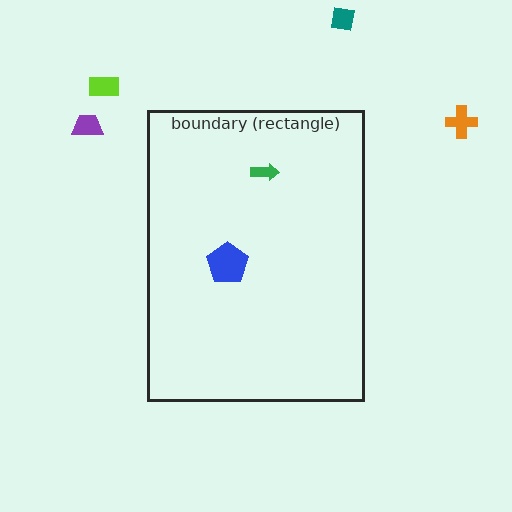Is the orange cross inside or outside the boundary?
Outside.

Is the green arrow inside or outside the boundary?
Inside.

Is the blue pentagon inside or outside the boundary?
Inside.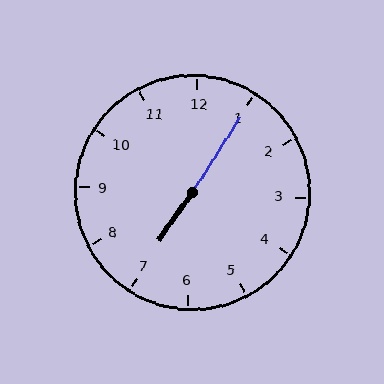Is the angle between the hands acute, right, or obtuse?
It is obtuse.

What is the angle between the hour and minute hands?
Approximately 178 degrees.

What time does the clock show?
7:05.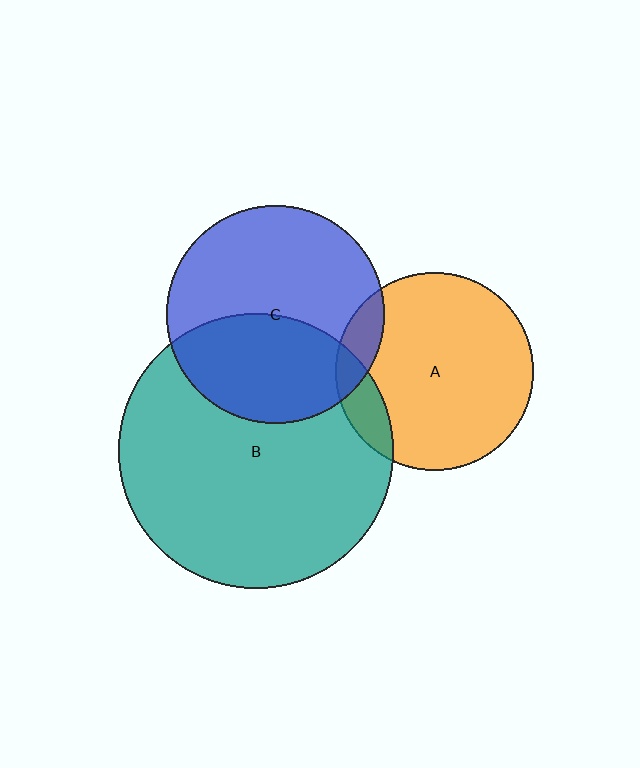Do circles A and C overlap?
Yes.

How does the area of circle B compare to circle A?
Approximately 1.9 times.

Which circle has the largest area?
Circle B (teal).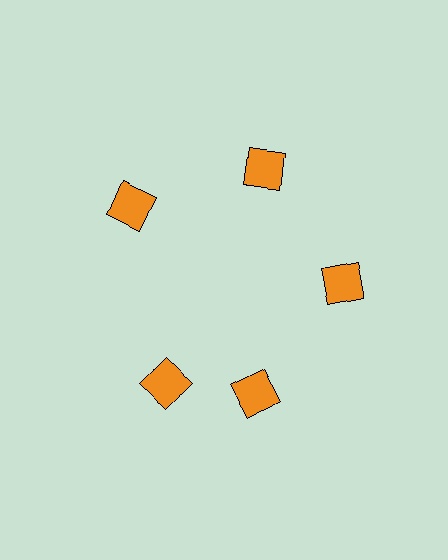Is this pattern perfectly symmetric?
No. The 5 orange squares are arranged in a ring, but one element near the 8 o'clock position is rotated out of alignment along the ring, breaking the 5-fold rotational symmetry.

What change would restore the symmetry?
The symmetry would be restored by rotating it back into even spacing with its neighbors so that all 5 squares sit at equal angles and equal distance from the center.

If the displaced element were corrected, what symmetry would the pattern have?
It would have 5-fold rotational symmetry — the pattern would map onto itself every 72 degrees.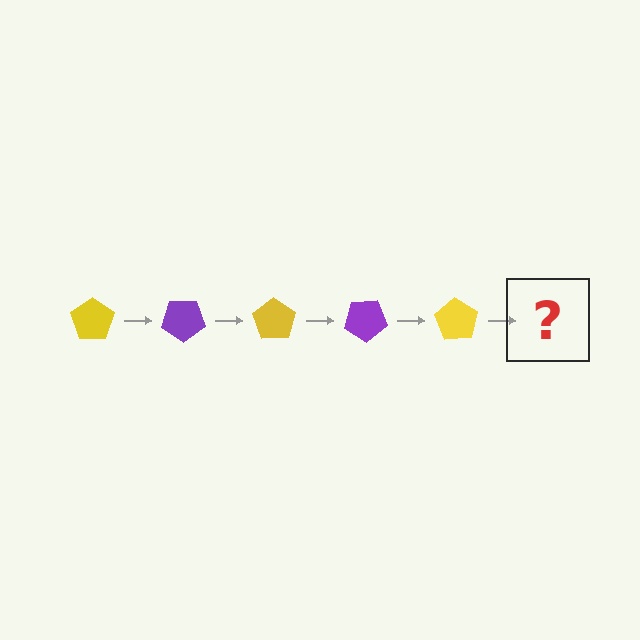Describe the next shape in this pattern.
It should be a purple pentagon, rotated 175 degrees from the start.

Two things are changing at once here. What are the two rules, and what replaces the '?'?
The two rules are that it rotates 35 degrees each step and the color cycles through yellow and purple. The '?' should be a purple pentagon, rotated 175 degrees from the start.